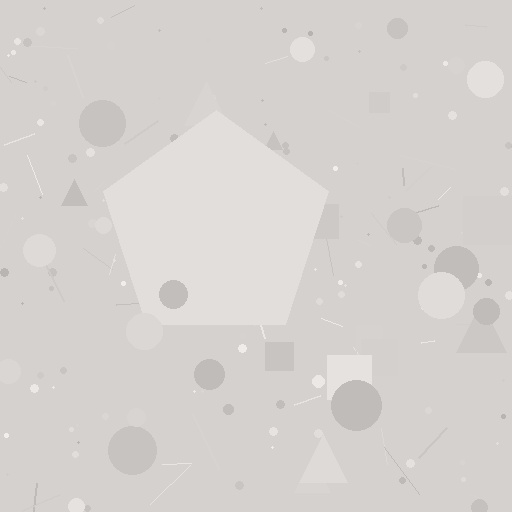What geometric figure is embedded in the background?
A pentagon is embedded in the background.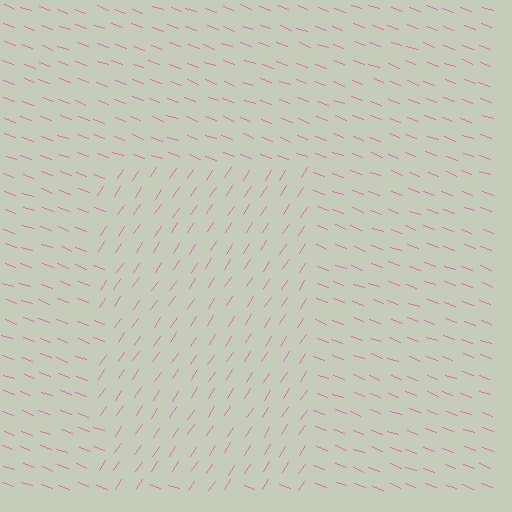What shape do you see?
I see a rectangle.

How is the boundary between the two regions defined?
The boundary is defined purely by a change in line orientation (approximately 76 degrees difference). All lines are the same color and thickness.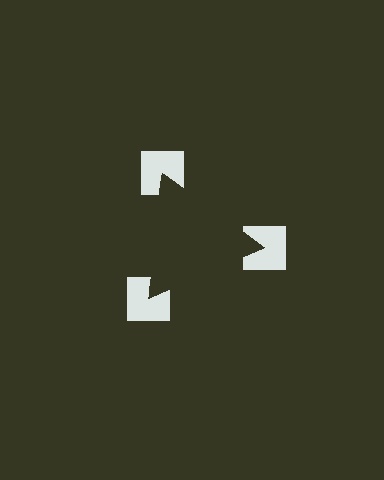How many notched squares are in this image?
There are 3 — one at each vertex of the illusory triangle.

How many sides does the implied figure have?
3 sides.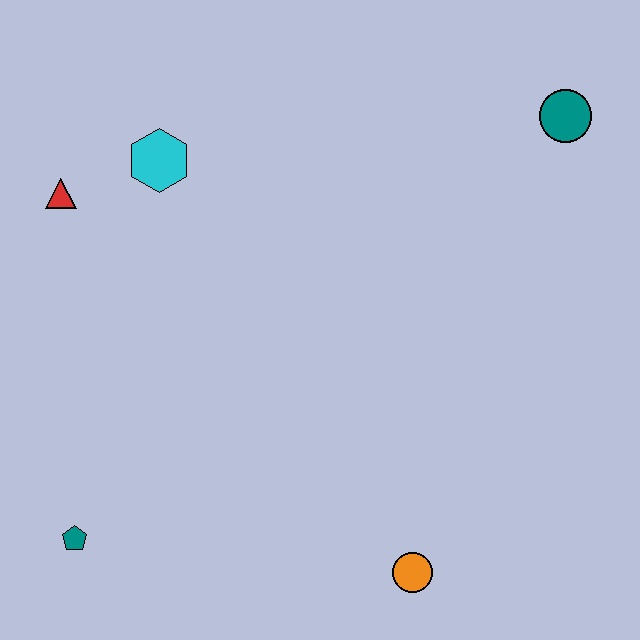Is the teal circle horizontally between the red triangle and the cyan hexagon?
No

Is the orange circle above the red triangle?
No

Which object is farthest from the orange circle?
The red triangle is farthest from the orange circle.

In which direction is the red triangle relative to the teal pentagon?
The red triangle is above the teal pentagon.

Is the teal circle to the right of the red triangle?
Yes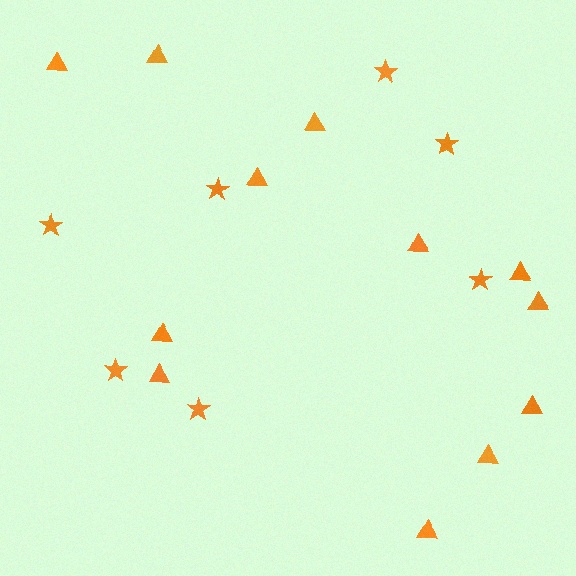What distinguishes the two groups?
There are 2 groups: one group of triangles (12) and one group of stars (7).